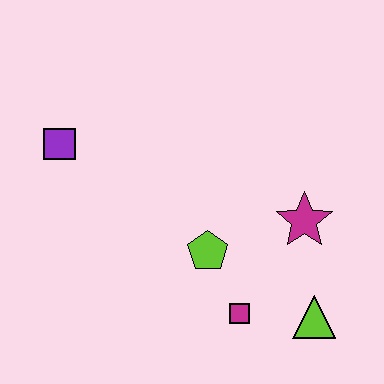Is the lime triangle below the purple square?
Yes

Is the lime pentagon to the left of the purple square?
No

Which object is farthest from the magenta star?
The purple square is farthest from the magenta star.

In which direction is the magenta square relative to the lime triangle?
The magenta square is to the left of the lime triangle.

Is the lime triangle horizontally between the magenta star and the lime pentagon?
No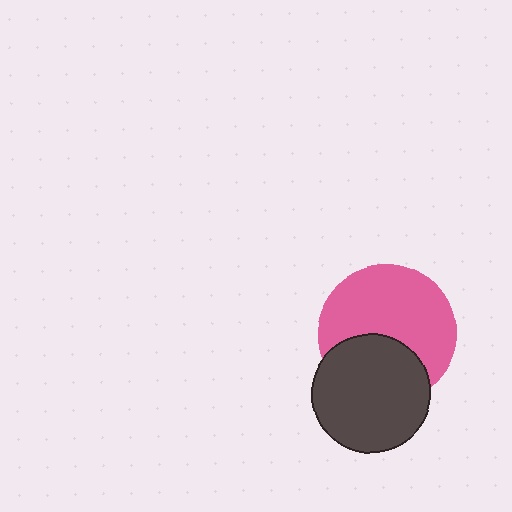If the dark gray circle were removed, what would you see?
You would see the complete pink circle.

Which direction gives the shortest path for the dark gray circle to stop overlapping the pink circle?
Moving down gives the shortest separation.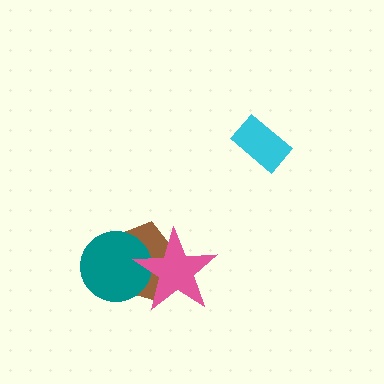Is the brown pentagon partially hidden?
Yes, it is partially covered by another shape.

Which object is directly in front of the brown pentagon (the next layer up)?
The teal circle is directly in front of the brown pentagon.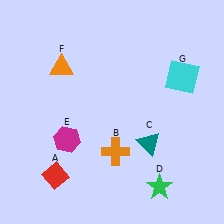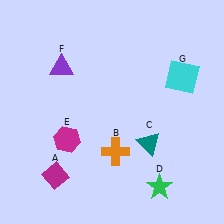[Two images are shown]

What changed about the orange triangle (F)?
In Image 1, F is orange. In Image 2, it changed to purple.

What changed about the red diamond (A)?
In Image 1, A is red. In Image 2, it changed to magenta.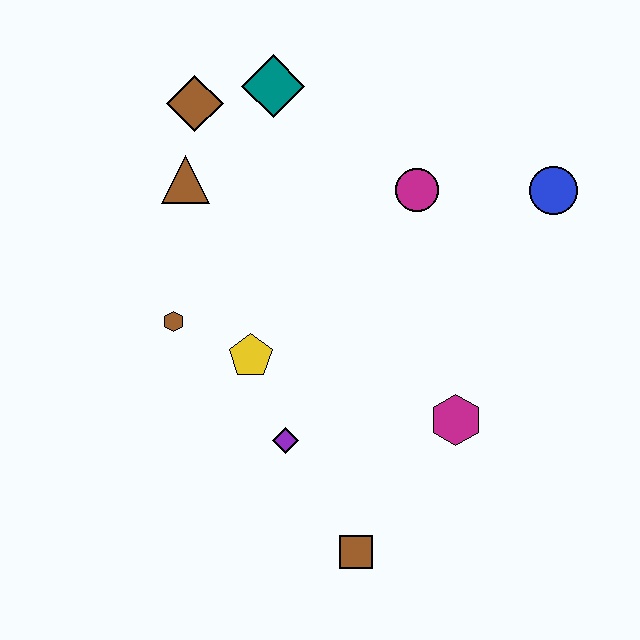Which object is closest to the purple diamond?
The yellow pentagon is closest to the purple diamond.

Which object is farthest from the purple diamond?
The blue circle is farthest from the purple diamond.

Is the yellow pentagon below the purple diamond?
No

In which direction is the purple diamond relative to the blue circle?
The purple diamond is to the left of the blue circle.